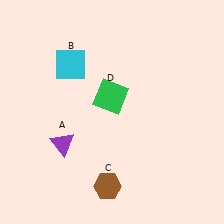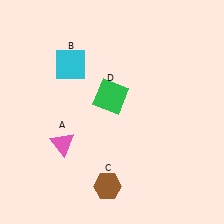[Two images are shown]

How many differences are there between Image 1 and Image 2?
There is 1 difference between the two images.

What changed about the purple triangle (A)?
In Image 1, A is purple. In Image 2, it changed to pink.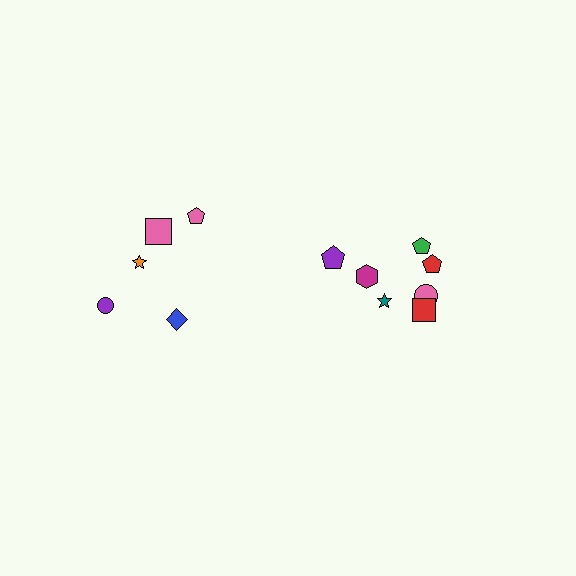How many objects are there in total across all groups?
There are 13 objects.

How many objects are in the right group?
There are 8 objects.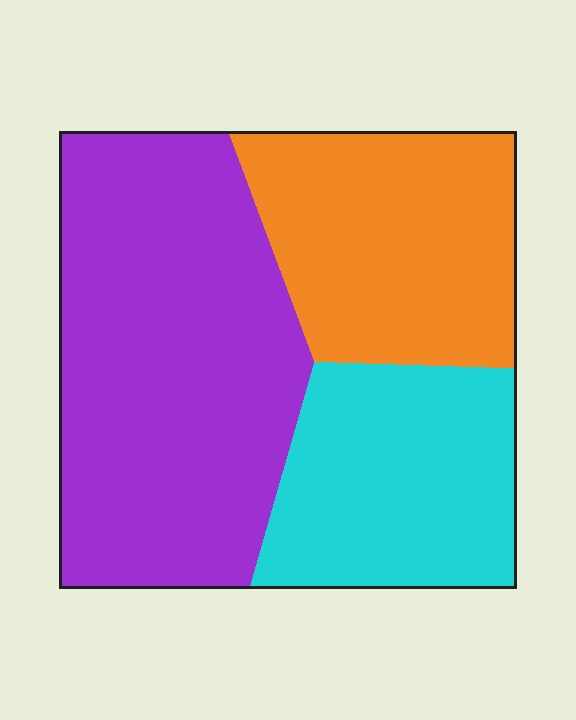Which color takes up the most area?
Purple, at roughly 45%.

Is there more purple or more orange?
Purple.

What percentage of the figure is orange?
Orange covers around 25% of the figure.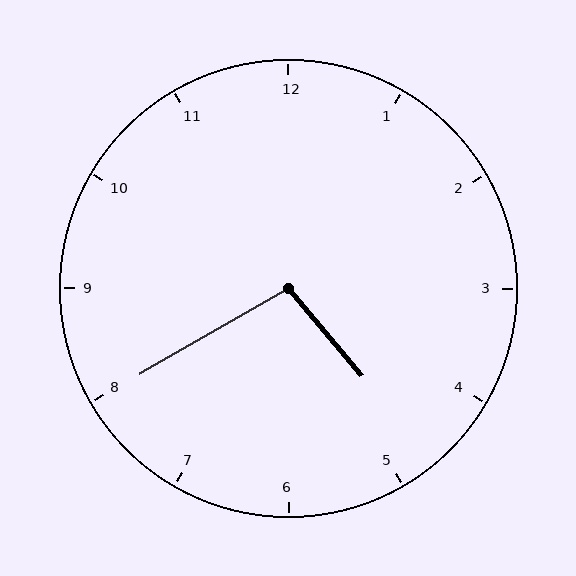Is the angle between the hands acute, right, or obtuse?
It is obtuse.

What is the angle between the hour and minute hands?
Approximately 100 degrees.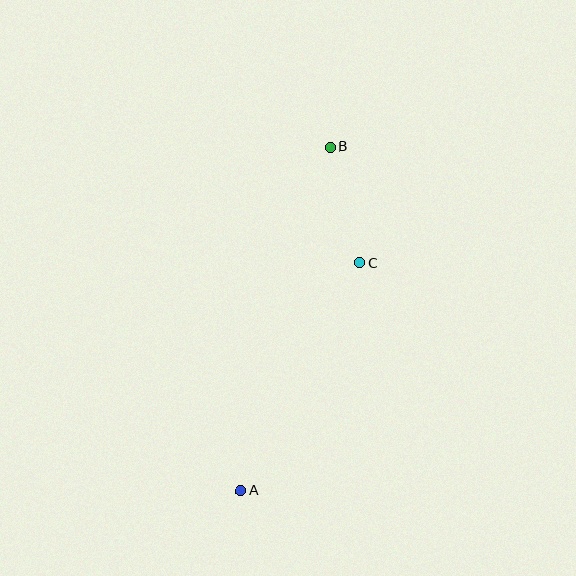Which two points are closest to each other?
Points B and C are closest to each other.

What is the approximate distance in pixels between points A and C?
The distance between A and C is approximately 257 pixels.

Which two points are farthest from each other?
Points A and B are farthest from each other.